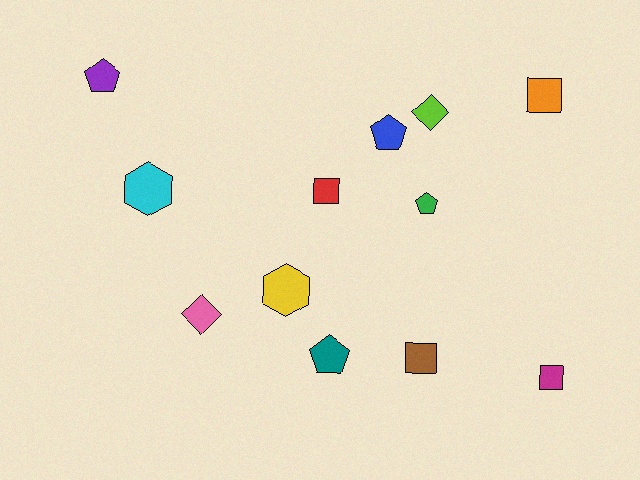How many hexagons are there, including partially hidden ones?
There are 2 hexagons.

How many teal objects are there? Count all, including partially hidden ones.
There is 1 teal object.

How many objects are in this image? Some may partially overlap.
There are 12 objects.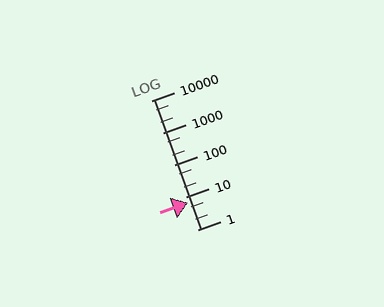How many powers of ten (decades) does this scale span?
The scale spans 4 decades, from 1 to 10000.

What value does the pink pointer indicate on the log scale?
The pointer indicates approximately 6.7.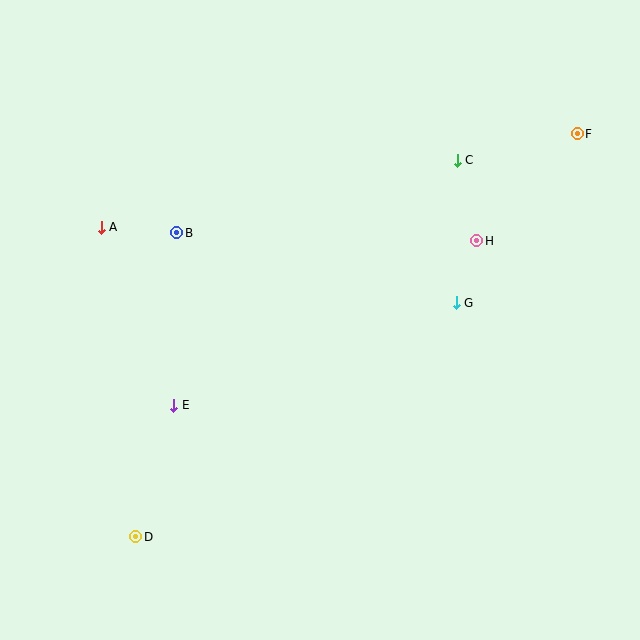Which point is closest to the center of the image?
Point G at (456, 303) is closest to the center.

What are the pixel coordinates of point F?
Point F is at (577, 134).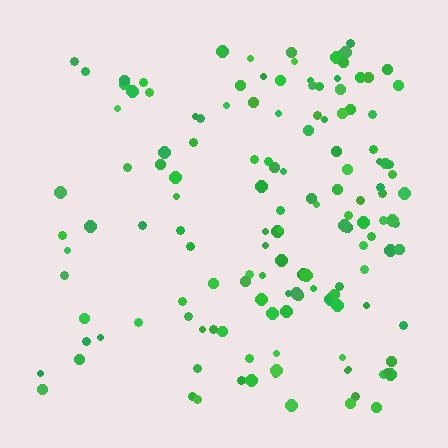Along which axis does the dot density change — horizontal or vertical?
Horizontal.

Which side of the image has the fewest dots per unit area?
The left.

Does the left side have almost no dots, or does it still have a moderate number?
Still a moderate number, just noticeably fewer than the right.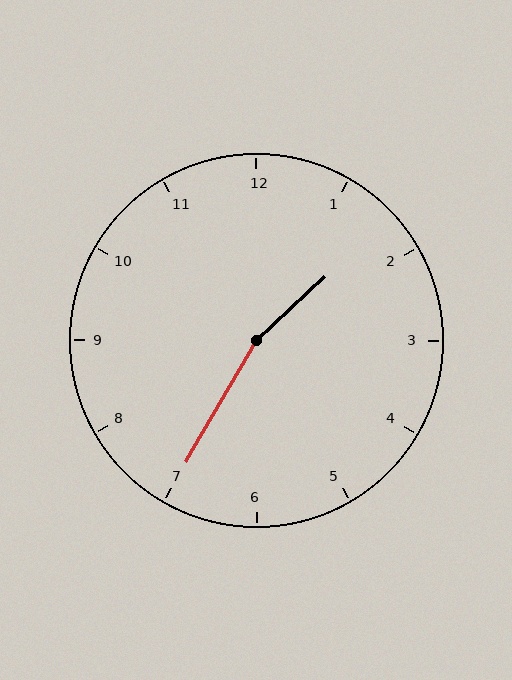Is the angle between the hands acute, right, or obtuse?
It is obtuse.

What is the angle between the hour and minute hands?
Approximately 162 degrees.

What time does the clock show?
1:35.